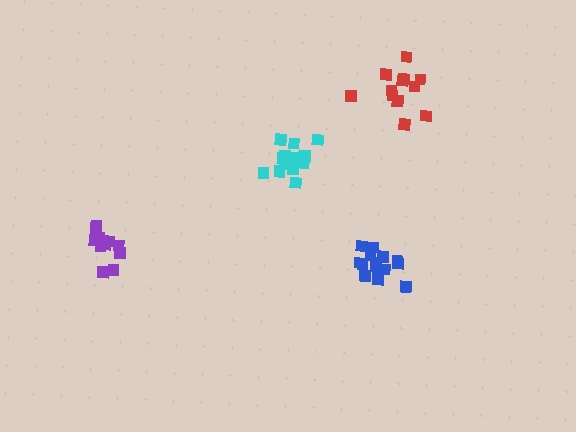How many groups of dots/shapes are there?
There are 4 groups.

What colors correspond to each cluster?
The clusters are colored: red, blue, cyan, purple.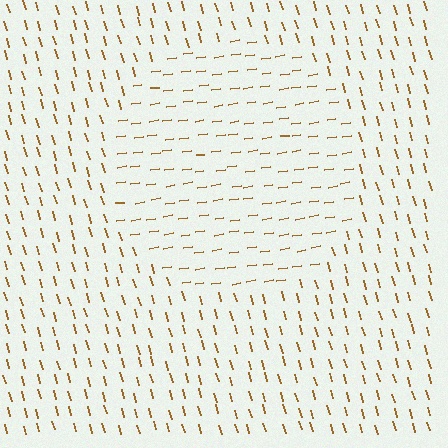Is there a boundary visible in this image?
Yes, there is a texture boundary formed by a change in line orientation.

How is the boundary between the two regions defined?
The boundary is defined purely by a change in line orientation (approximately 82 degrees difference). All lines are the same color and thickness.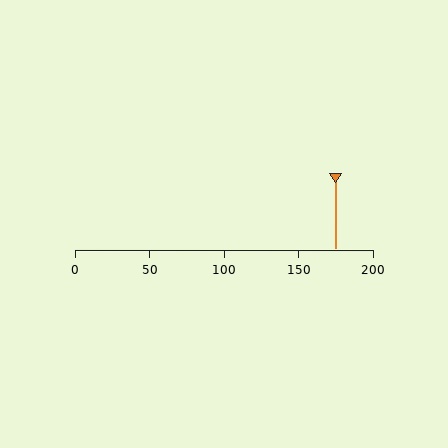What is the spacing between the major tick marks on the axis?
The major ticks are spaced 50 apart.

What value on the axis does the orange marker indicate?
The marker indicates approximately 175.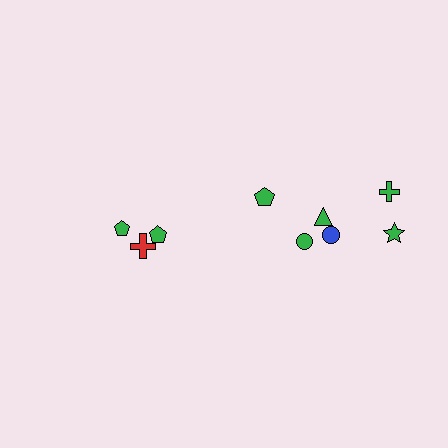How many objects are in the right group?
There are 6 objects.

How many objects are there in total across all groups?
There are 9 objects.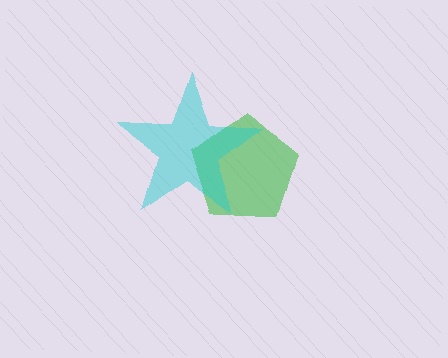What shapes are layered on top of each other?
The layered shapes are: a green pentagon, a cyan star.